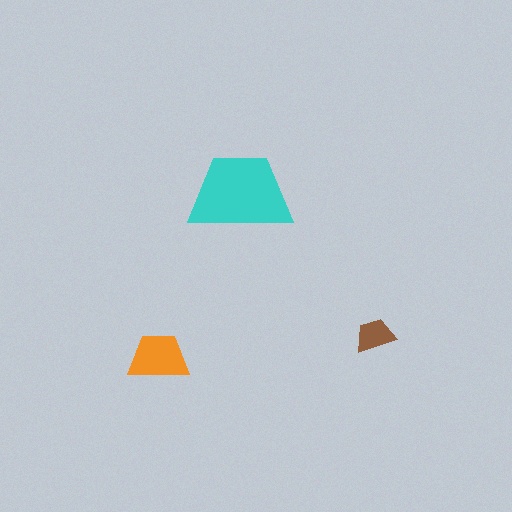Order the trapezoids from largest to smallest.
the cyan one, the orange one, the brown one.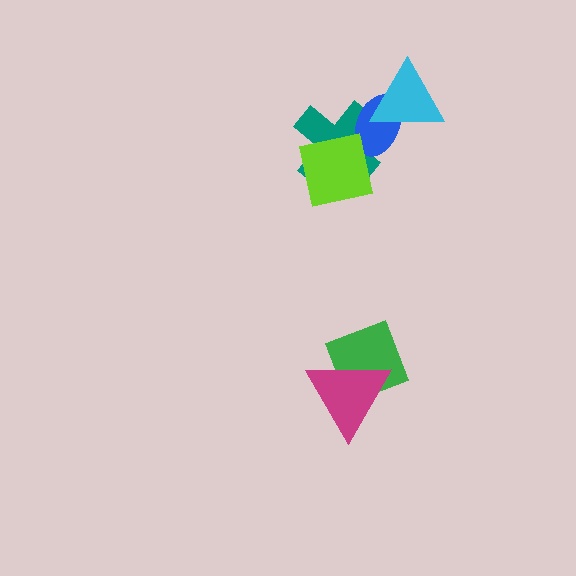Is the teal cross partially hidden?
Yes, it is partially covered by another shape.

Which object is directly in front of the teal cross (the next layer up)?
The blue ellipse is directly in front of the teal cross.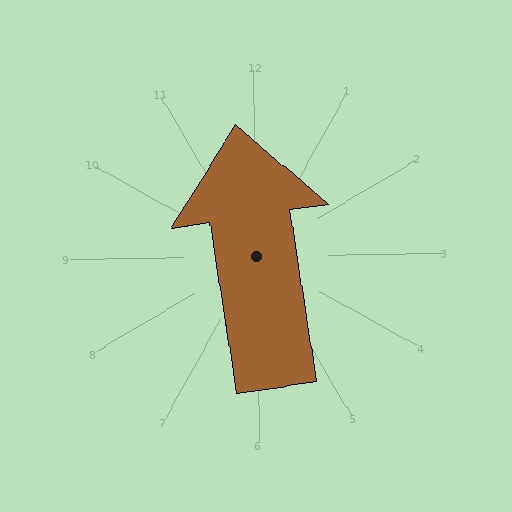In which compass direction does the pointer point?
North.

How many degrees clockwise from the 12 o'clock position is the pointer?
Approximately 352 degrees.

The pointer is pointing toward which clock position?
Roughly 12 o'clock.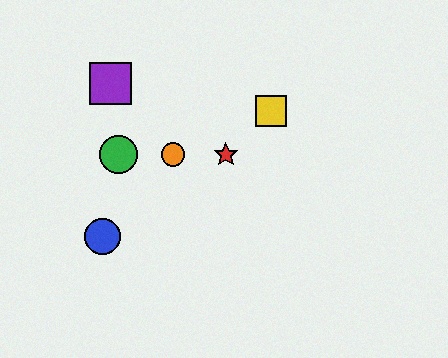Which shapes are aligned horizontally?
The red star, the green circle, the orange circle are aligned horizontally.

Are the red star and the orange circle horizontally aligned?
Yes, both are at y≈155.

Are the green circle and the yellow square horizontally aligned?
No, the green circle is at y≈155 and the yellow square is at y≈111.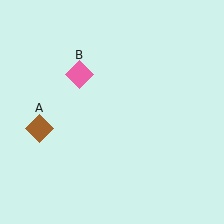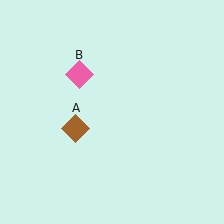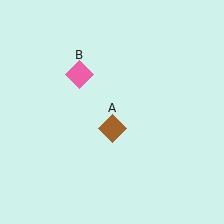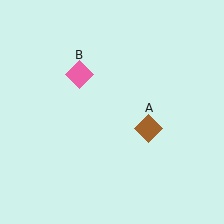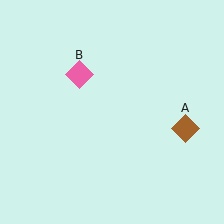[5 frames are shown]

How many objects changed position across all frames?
1 object changed position: brown diamond (object A).